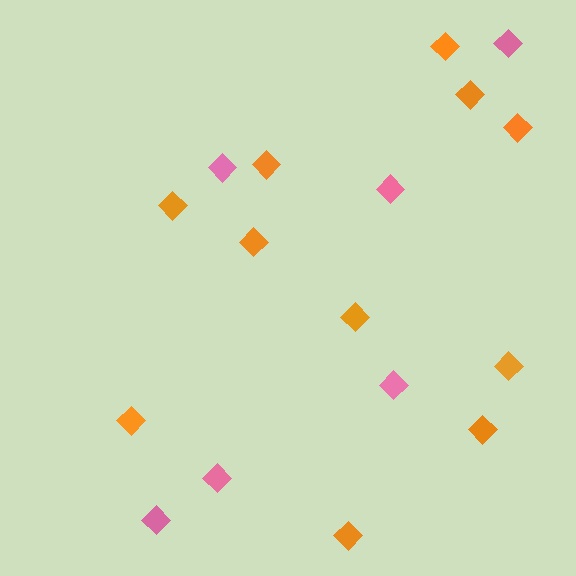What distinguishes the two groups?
There are 2 groups: one group of pink diamonds (6) and one group of orange diamonds (11).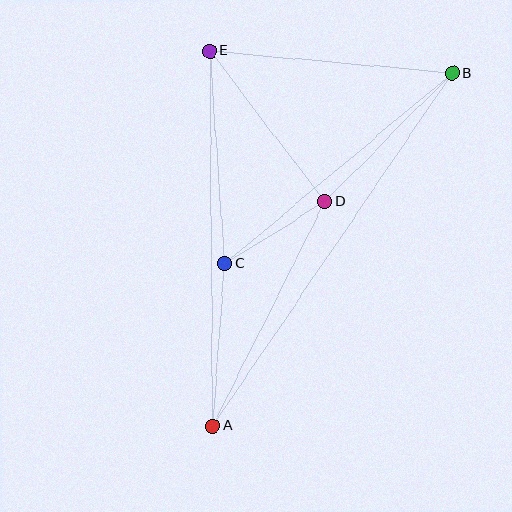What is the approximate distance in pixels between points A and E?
The distance between A and E is approximately 375 pixels.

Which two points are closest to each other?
Points C and D are closest to each other.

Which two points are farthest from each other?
Points A and B are farthest from each other.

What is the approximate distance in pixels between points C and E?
The distance between C and E is approximately 213 pixels.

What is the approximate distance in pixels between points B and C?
The distance between B and C is approximately 296 pixels.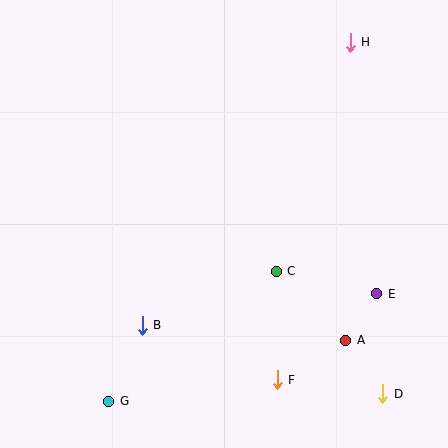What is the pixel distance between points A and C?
The distance between A and C is 98 pixels.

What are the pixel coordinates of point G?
Point G is at (109, 401).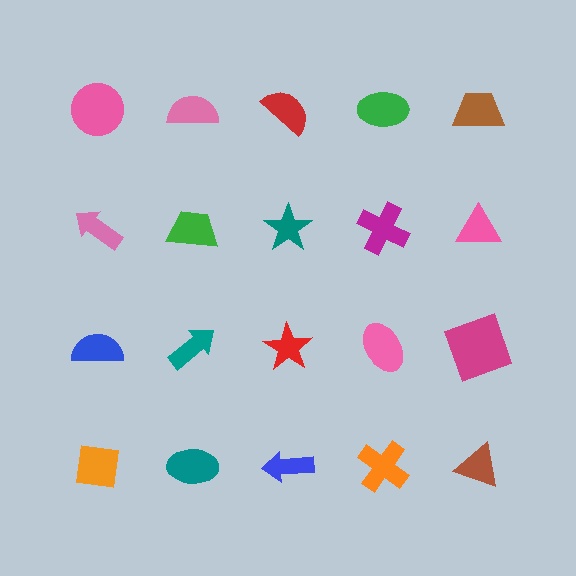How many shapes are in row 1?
5 shapes.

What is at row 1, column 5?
A brown trapezoid.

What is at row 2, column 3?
A teal star.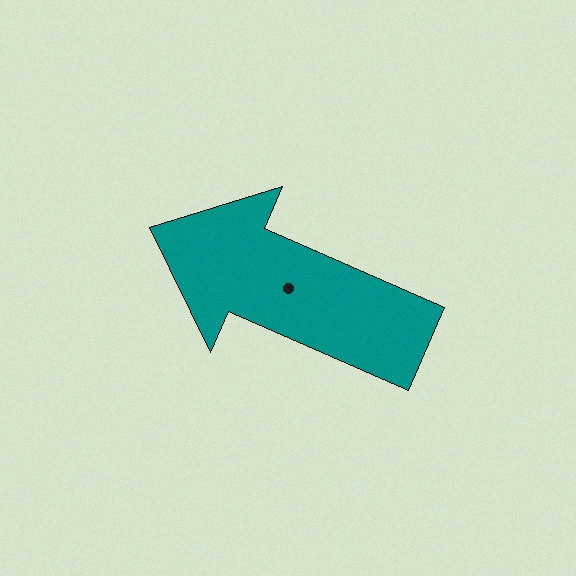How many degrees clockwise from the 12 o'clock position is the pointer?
Approximately 294 degrees.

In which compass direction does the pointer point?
Northwest.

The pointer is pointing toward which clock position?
Roughly 10 o'clock.